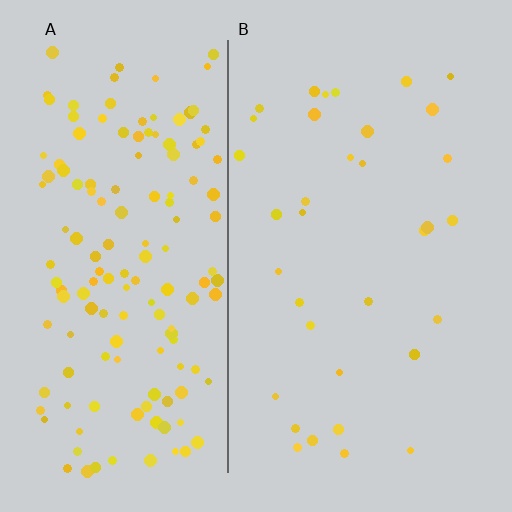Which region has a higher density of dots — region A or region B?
A (the left).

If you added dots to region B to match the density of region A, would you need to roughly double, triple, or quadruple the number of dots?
Approximately quadruple.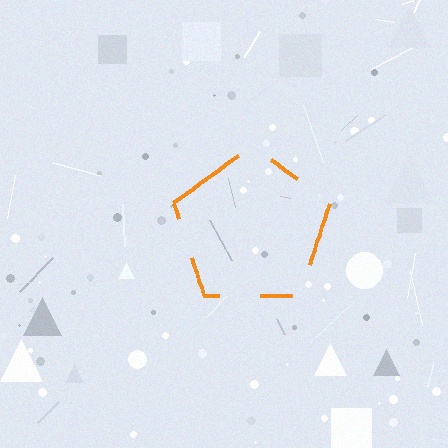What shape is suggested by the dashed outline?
The dashed outline suggests a pentagon.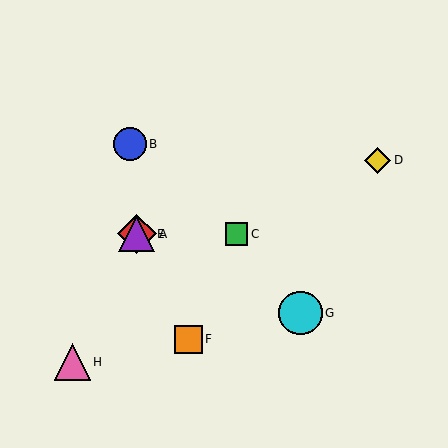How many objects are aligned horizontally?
3 objects (A, C, E) are aligned horizontally.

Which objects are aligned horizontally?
Objects A, C, E are aligned horizontally.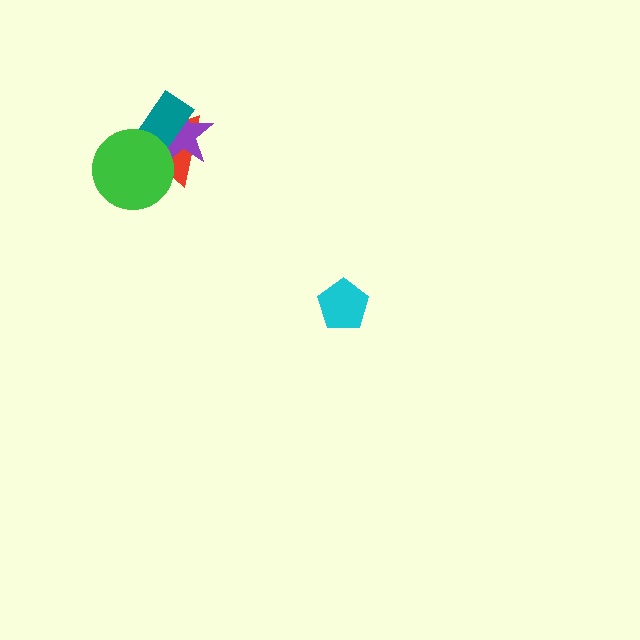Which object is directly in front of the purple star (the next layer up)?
The teal rectangle is directly in front of the purple star.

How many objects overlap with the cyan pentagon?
0 objects overlap with the cyan pentagon.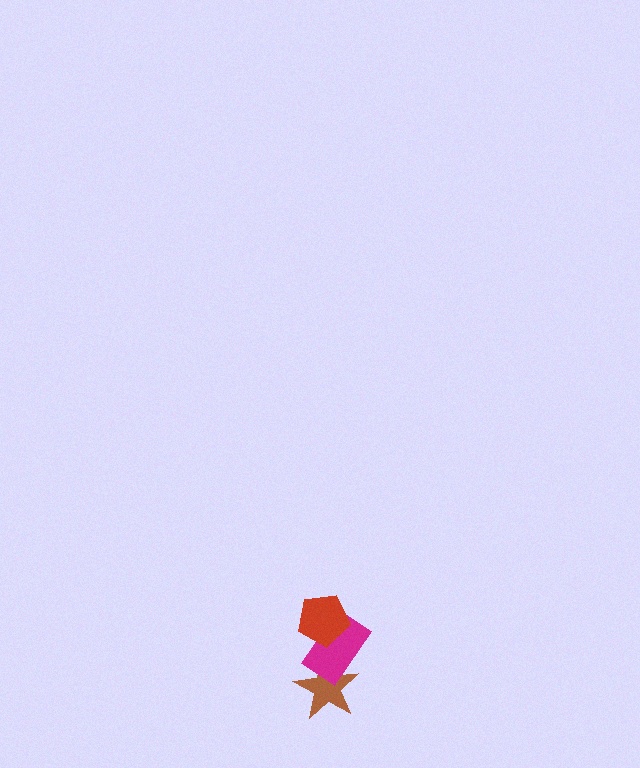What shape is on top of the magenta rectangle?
The red pentagon is on top of the magenta rectangle.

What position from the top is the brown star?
The brown star is 3rd from the top.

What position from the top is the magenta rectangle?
The magenta rectangle is 2nd from the top.